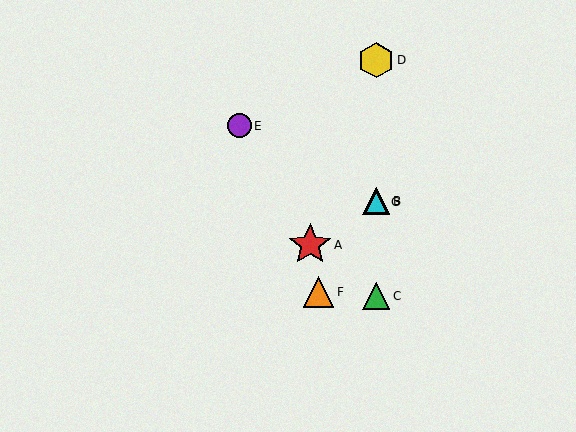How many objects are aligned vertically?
4 objects (B, C, D, G) are aligned vertically.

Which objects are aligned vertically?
Objects B, C, D, G are aligned vertically.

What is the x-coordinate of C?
Object C is at x≈376.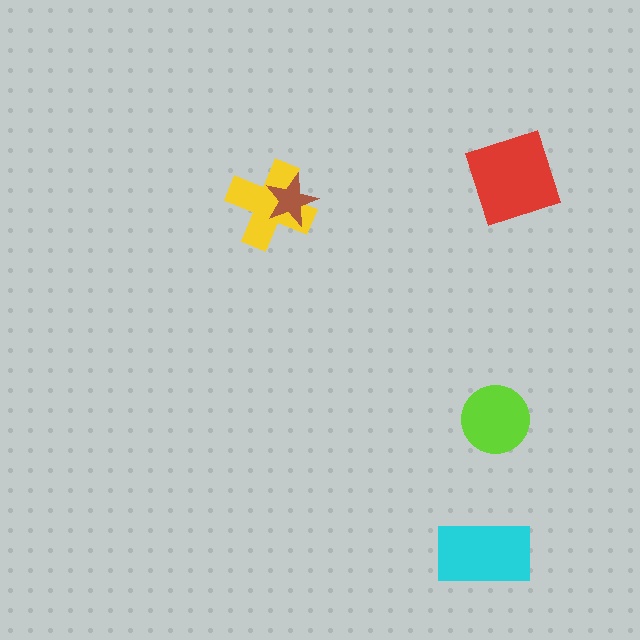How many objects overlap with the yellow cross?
1 object overlaps with the yellow cross.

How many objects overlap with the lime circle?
0 objects overlap with the lime circle.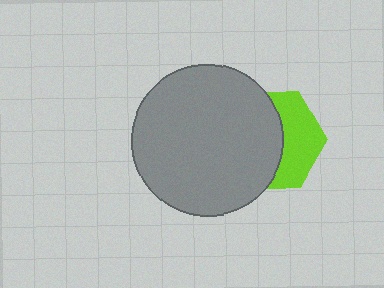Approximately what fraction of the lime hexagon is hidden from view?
Roughly 58% of the lime hexagon is hidden behind the gray circle.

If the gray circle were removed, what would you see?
You would see the complete lime hexagon.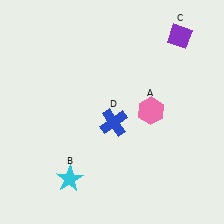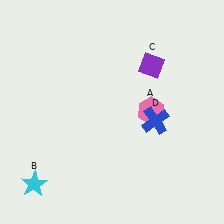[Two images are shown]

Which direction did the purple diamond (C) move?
The purple diamond (C) moved down.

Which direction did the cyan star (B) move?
The cyan star (B) moved left.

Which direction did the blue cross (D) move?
The blue cross (D) moved right.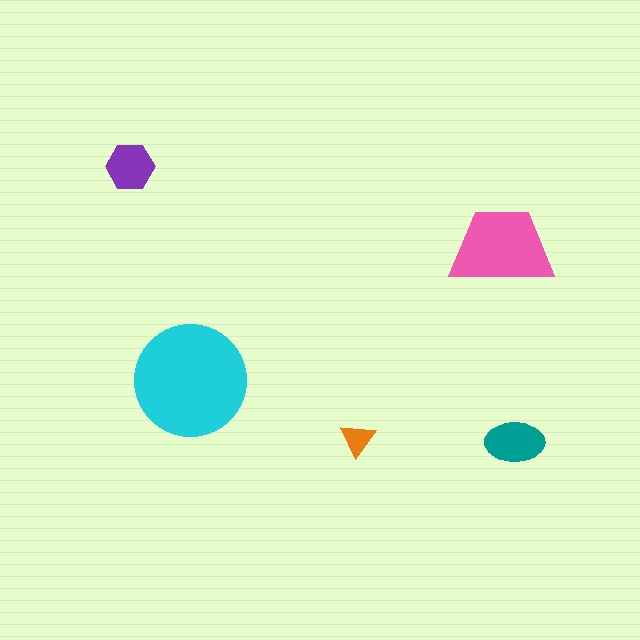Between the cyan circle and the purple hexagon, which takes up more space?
The cyan circle.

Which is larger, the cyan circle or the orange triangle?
The cyan circle.